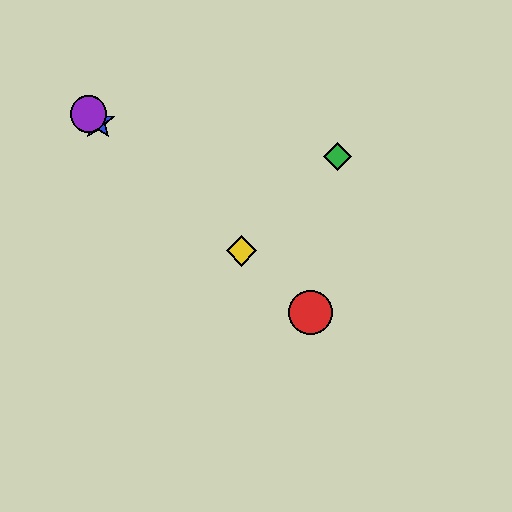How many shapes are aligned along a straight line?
4 shapes (the red circle, the blue star, the yellow diamond, the purple circle) are aligned along a straight line.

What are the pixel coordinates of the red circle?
The red circle is at (310, 313).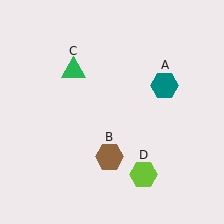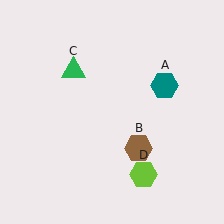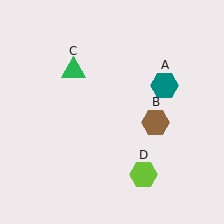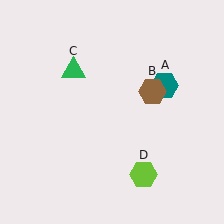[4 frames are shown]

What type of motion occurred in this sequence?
The brown hexagon (object B) rotated counterclockwise around the center of the scene.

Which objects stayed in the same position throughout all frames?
Teal hexagon (object A) and green triangle (object C) and lime hexagon (object D) remained stationary.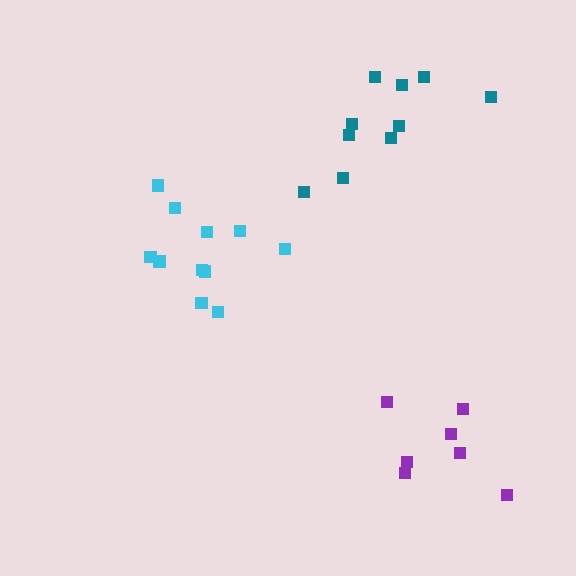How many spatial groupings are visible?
There are 3 spatial groupings.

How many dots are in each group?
Group 1: 11 dots, Group 2: 10 dots, Group 3: 7 dots (28 total).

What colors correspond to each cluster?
The clusters are colored: cyan, teal, purple.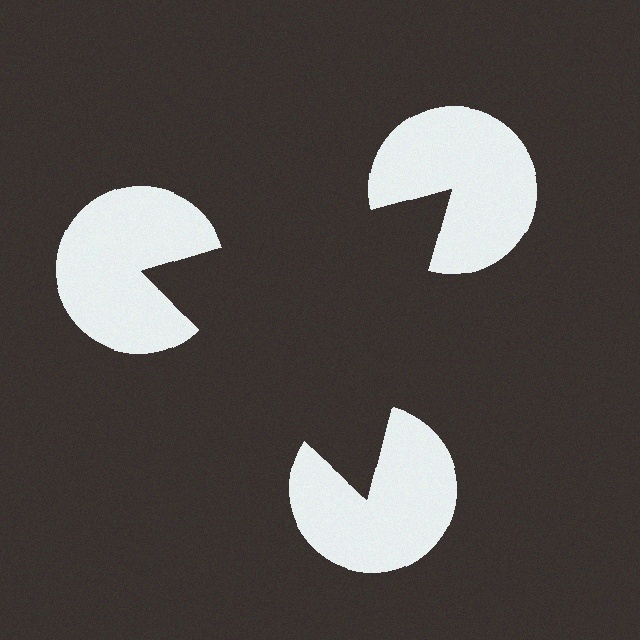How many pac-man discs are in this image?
There are 3 — one at each vertex of the illusory triangle.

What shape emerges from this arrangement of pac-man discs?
An illusory triangle — its edges are inferred from the aligned wedge cuts in the pac-man discs, not physically drawn.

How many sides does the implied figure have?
3 sides.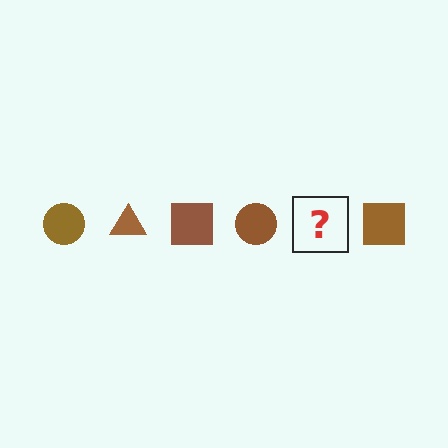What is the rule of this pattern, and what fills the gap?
The rule is that the pattern cycles through circle, triangle, square shapes in brown. The gap should be filled with a brown triangle.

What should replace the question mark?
The question mark should be replaced with a brown triangle.